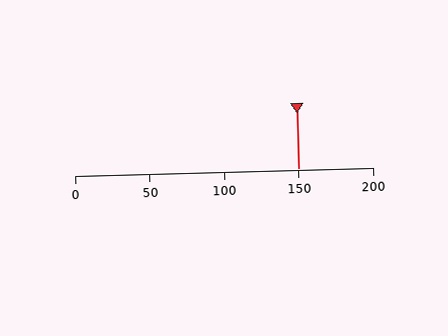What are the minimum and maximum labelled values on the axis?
The axis runs from 0 to 200.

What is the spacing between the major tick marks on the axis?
The major ticks are spaced 50 apart.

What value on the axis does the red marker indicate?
The marker indicates approximately 150.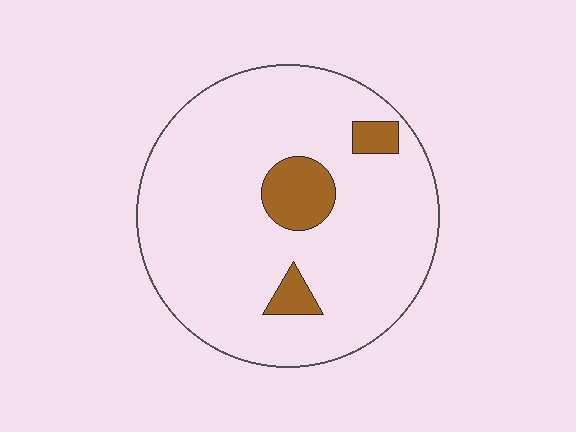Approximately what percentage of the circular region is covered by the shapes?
Approximately 10%.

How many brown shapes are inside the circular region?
3.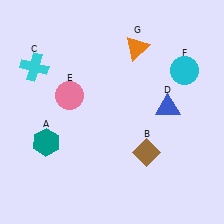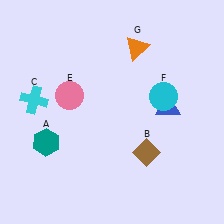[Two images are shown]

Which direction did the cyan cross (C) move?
The cyan cross (C) moved down.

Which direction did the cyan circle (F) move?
The cyan circle (F) moved down.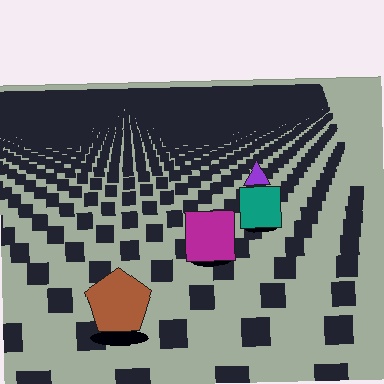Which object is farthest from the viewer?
The purple triangle is farthest from the viewer. It appears smaller and the ground texture around it is denser.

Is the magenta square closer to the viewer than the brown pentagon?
No. The brown pentagon is closer — you can tell from the texture gradient: the ground texture is coarser near it.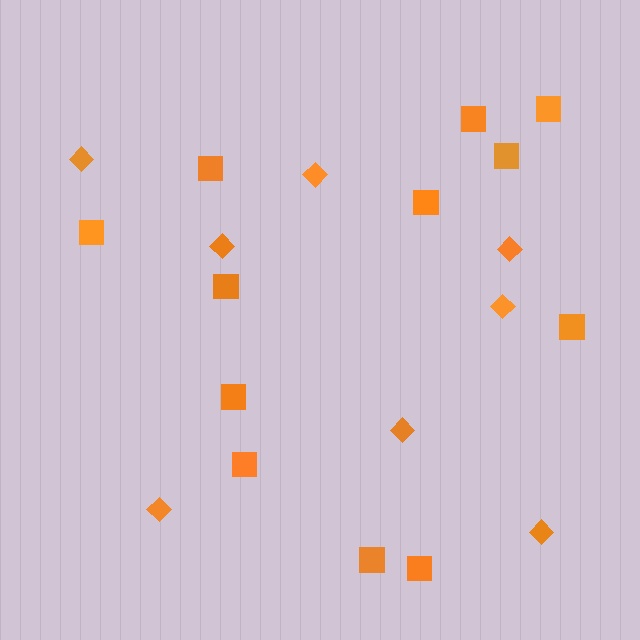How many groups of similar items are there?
There are 2 groups: one group of diamonds (8) and one group of squares (12).